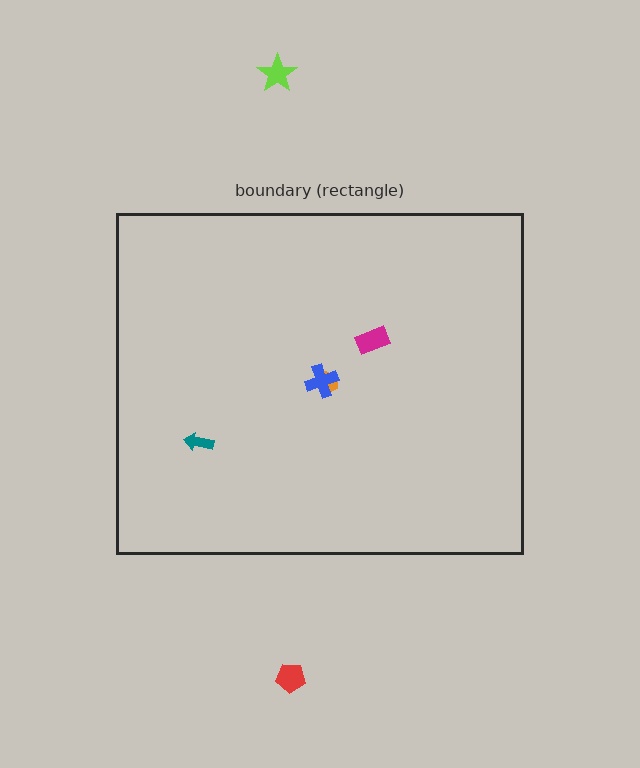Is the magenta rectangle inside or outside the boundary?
Inside.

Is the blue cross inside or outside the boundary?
Inside.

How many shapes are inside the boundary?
4 inside, 2 outside.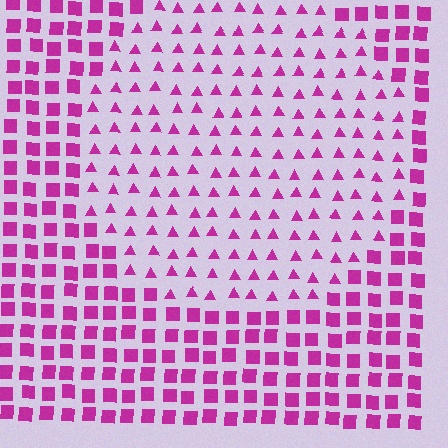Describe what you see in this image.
The image is filled with small magenta elements arranged in a uniform grid. A circle-shaped region contains triangles, while the surrounding area contains squares. The boundary is defined purely by the change in element shape.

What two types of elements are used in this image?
The image uses triangles inside the circle region and squares outside it.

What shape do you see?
I see a circle.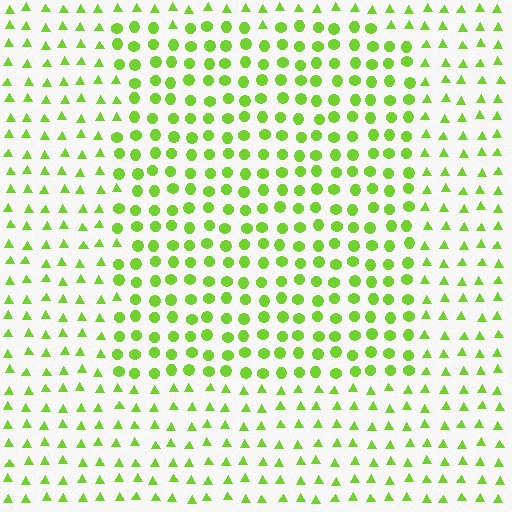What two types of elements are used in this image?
The image uses circles inside the rectangle region and triangles outside it.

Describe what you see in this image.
The image is filled with small lime elements arranged in a uniform grid. A rectangle-shaped region contains circles, while the surrounding area contains triangles. The boundary is defined purely by the change in element shape.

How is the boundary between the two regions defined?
The boundary is defined by a change in element shape: circles inside vs. triangles outside. All elements share the same color and spacing.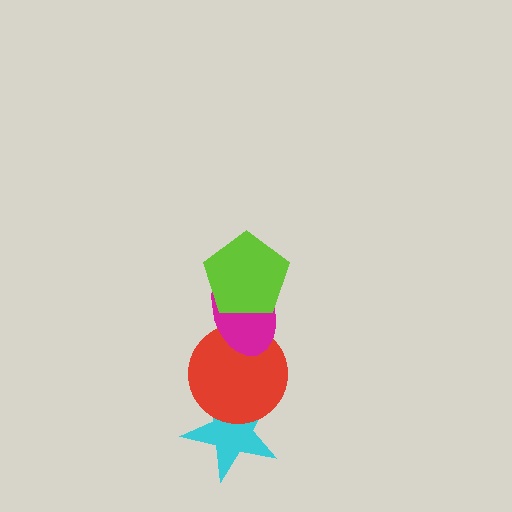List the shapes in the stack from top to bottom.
From top to bottom: the lime pentagon, the magenta ellipse, the red circle, the cyan star.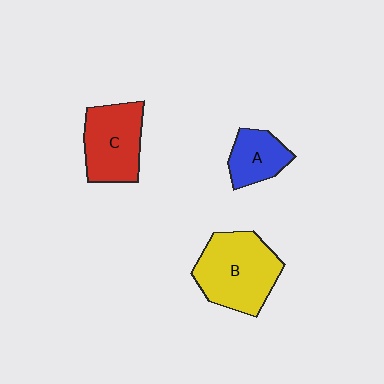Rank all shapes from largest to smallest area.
From largest to smallest: B (yellow), C (red), A (blue).